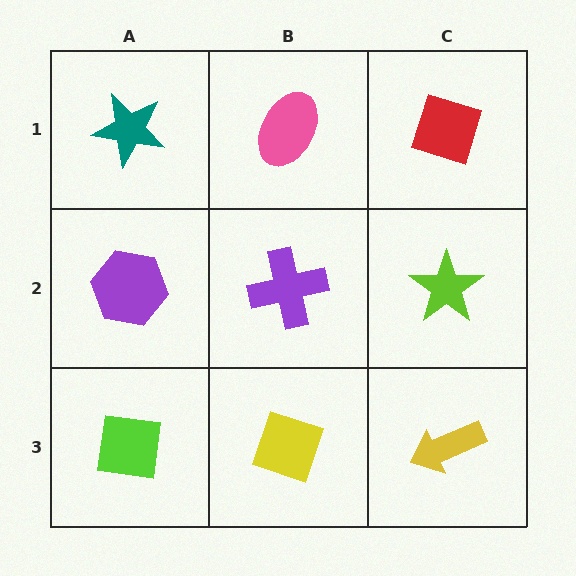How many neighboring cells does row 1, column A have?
2.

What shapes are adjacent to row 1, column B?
A purple cross (row 2, column B), a teal star (row 1, column A), a red diamond (row 1, column C).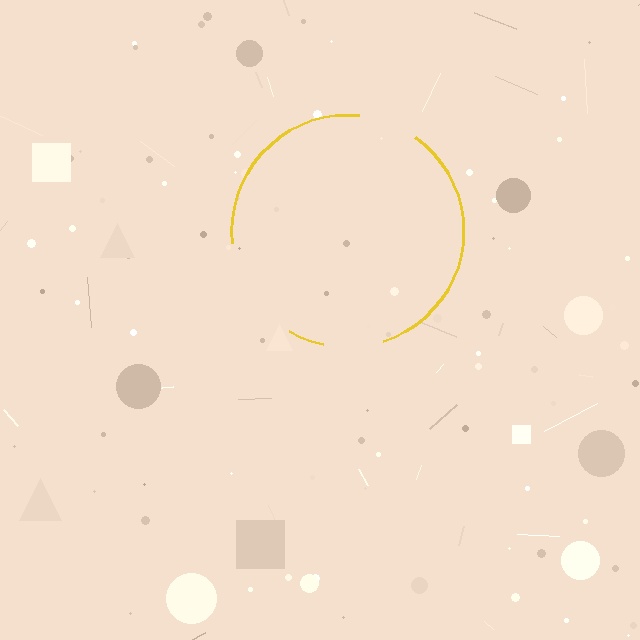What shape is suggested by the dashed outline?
The dashed outline suggests a circle.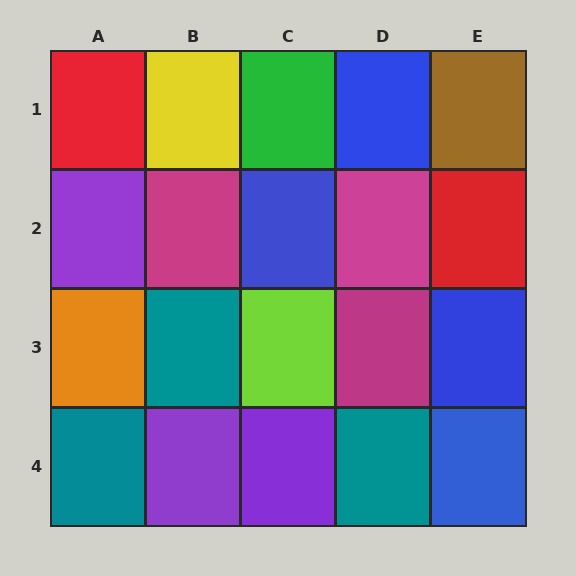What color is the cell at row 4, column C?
Purple.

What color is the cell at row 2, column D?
Magenta.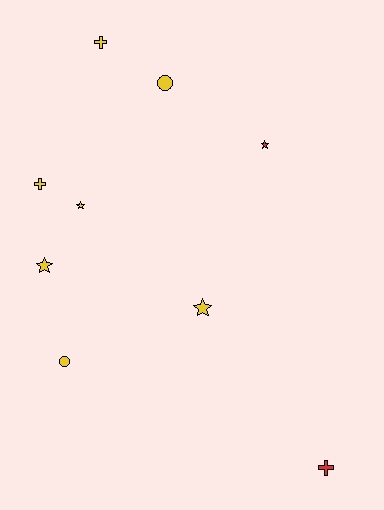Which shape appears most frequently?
Star, with 4 objects.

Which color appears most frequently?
Yellow, with 7 objects.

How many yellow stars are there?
There are 3 yellow stars.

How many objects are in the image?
There are 9 objects.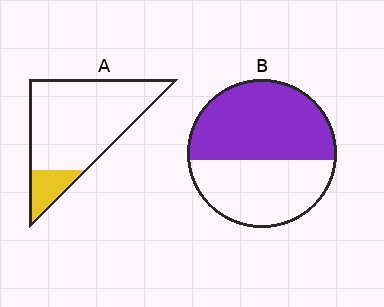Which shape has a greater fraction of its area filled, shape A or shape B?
Shape B.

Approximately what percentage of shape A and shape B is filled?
A is approximately 15% and B is approximately 55%.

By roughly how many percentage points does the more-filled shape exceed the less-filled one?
By roughly 40 percentage points (B over A).